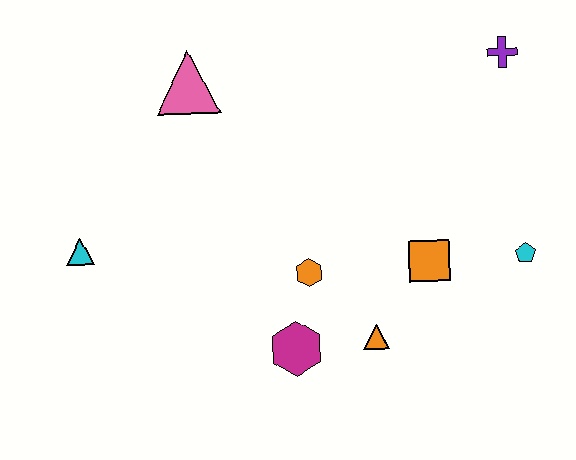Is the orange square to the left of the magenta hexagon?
No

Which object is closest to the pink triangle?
The cyan triangle is closest to the pink triangle.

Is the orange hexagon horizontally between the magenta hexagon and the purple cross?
Yes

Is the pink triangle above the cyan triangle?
Yes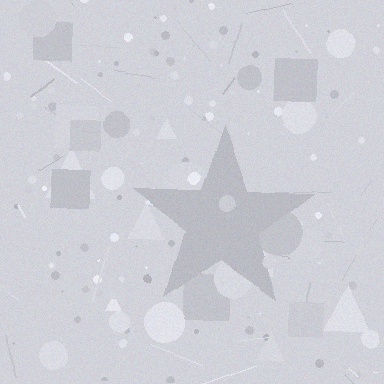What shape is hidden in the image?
A star is hidden in the image.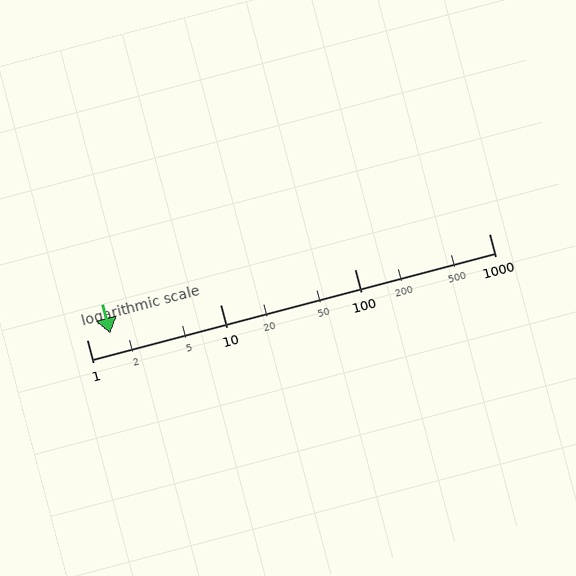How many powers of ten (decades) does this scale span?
The scale spans 3 decades, from 1 to 1000.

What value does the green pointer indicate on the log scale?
The pointer indicates approximately 1.5.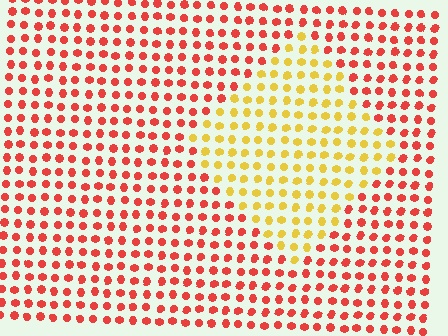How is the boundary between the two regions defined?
The boundary is defined purely by a slight shift in hue (about 49 degrees). Spacing, size, and orientation are identical on both sides.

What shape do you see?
I see a diamond.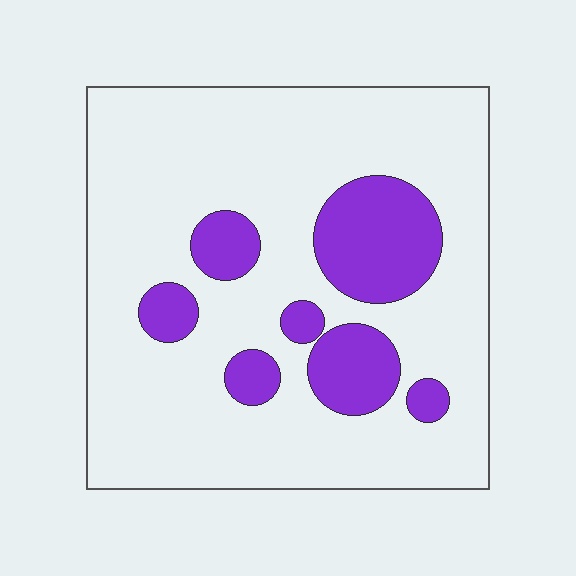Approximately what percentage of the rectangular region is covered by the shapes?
Approximately 20%.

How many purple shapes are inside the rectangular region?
7.